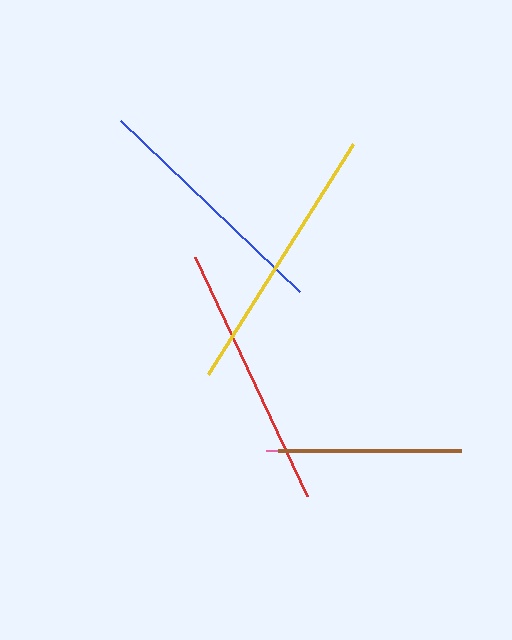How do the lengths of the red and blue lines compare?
The red and blue lines are approximately the same length.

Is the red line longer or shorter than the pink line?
The red line is longer than the pink line.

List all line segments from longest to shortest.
From longest to shortest: yellow, red, blue, brown, pink.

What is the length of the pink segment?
The pink segment is approximately 65 pixels long.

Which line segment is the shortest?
The pink line is the shortest at approximately 65 pixels.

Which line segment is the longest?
The yellow line is the longest at approximately 272 pixels.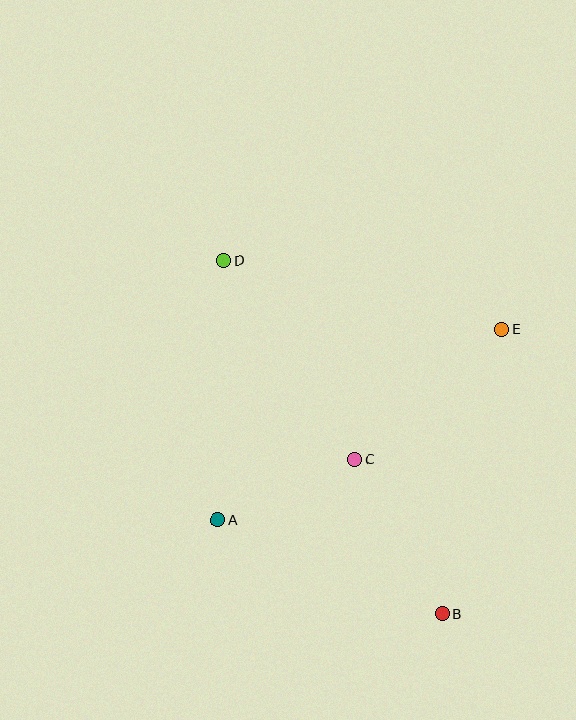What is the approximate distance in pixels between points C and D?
The distance between C and D is approximately 239 pixels.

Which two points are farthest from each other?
Points B and D are farthest from each other.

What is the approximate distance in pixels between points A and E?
The distance between A and E is approximately 342 pixels.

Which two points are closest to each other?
Points A and C are closest to each other.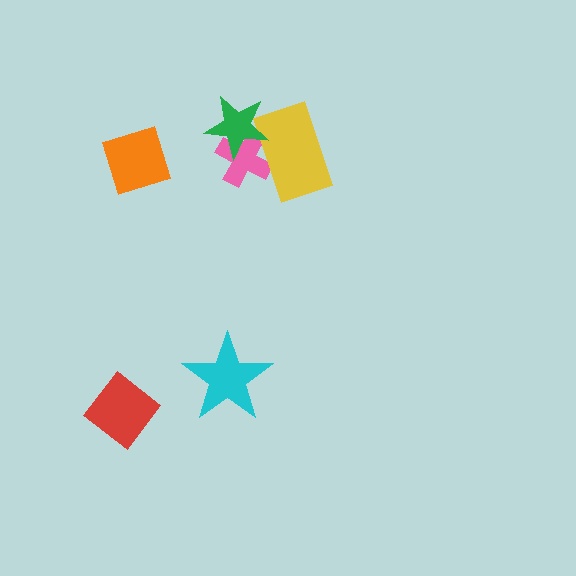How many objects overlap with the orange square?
0 objects overlap with the orange square.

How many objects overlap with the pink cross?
2 objects overlap with the pink cross.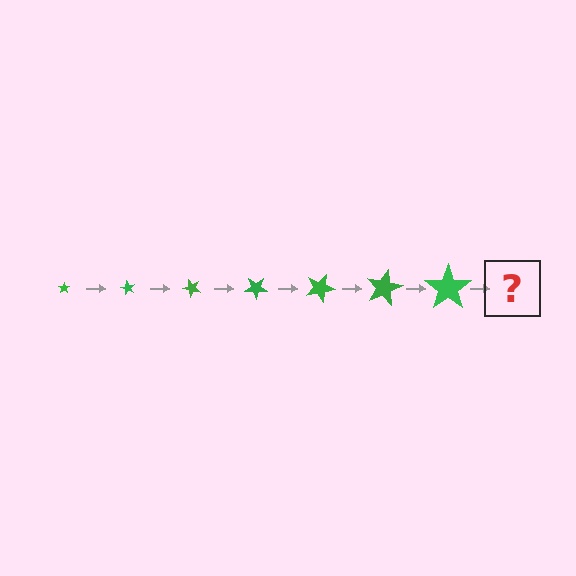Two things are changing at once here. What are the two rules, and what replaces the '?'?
The two rules are that the star grows larger each step and it rotates 60 degrees each step. The '?' should be a star, larger than the previous one and rotated 420 degrees from the start.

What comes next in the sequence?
The next element should be a star, larger than the previous one and rotated 420 degrees from the start.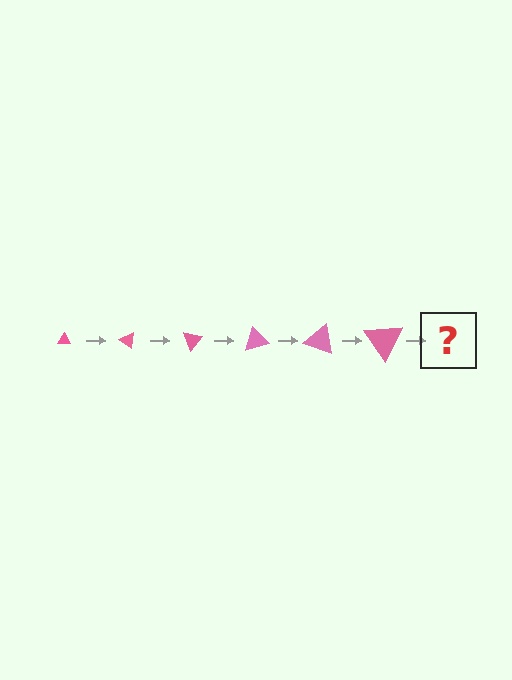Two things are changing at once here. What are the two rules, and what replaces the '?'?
The two rules are that the triangle grows larger each step and it rotates 35 degrees each step. The '?' should be a triangle, larger than the previous one and rotated 210 degrees from the start.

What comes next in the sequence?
The next element should be a triangle, larger than the previous one and rotated 210 degrees from the start.